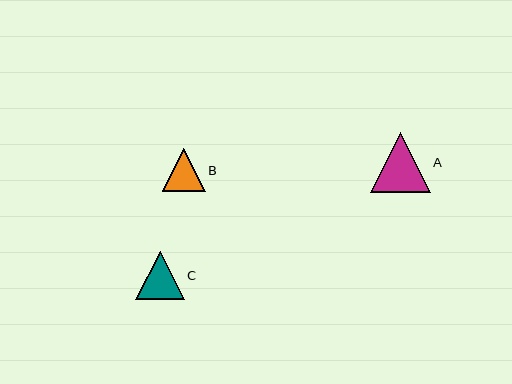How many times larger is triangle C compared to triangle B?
Triangle C is approximately 1.1 times the size of triangle B.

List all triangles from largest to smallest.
From largest to smallest: A, C, B.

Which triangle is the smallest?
Triangle B is the smallest with a size of approximately 43 pixels.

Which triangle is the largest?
Triangle A is the largest with a size of approximately 60 pixels.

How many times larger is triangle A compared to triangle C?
Triangle A is approximately 1.2 times the size of triangle C.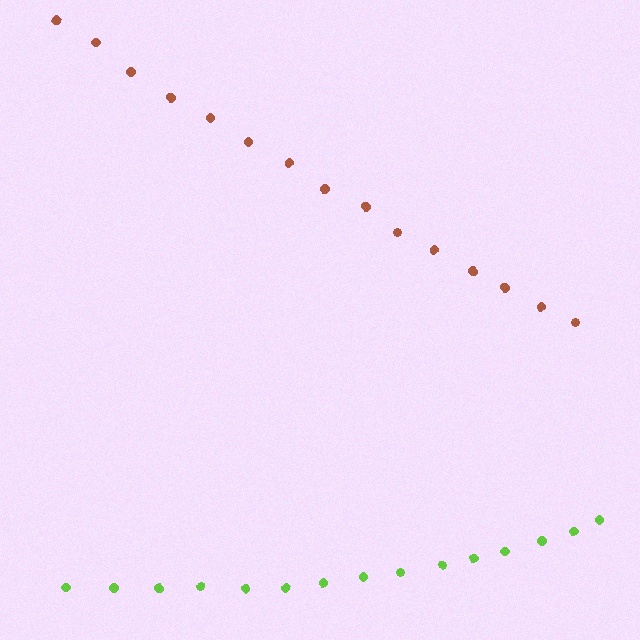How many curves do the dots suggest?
There are 2 distinct paths.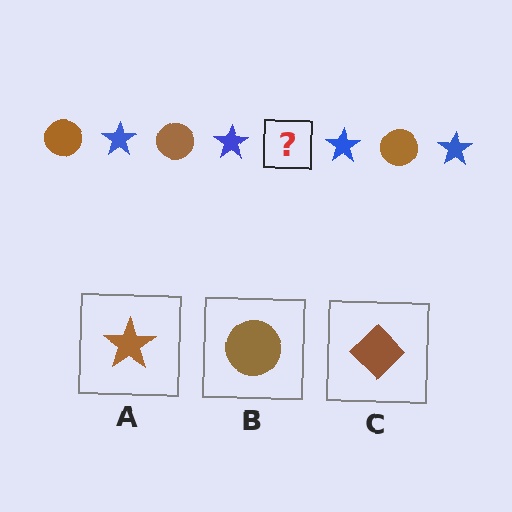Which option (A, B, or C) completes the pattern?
B.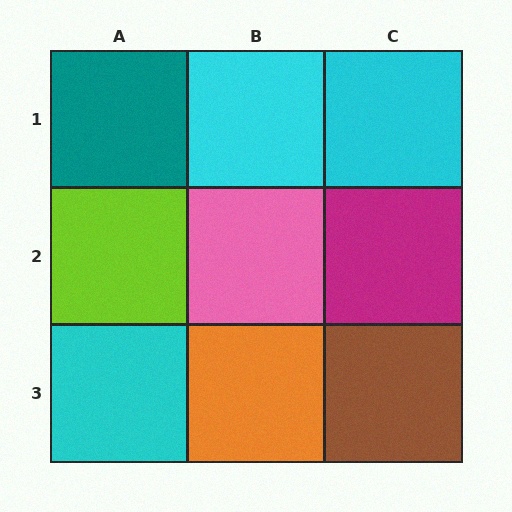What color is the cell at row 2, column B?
Pink.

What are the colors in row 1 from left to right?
Teal, cyan, cyan.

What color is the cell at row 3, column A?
Cyan.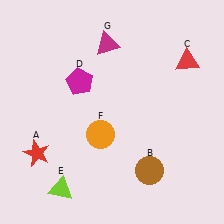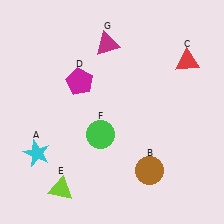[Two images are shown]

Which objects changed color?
A changed from red to cyan. F changed from orange to green.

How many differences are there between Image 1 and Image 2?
There are 2 differences between the two images.